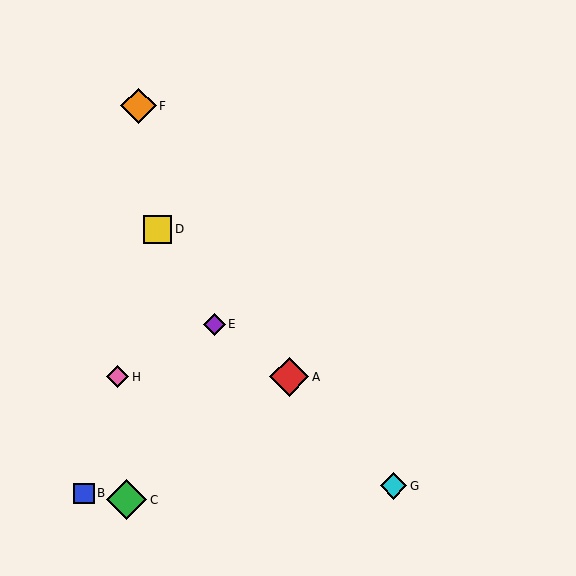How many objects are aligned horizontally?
2 objects (A, H) are aligned horizontally.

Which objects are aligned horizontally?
Objects A, H are aligned horizontally.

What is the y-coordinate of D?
Object D is at y≈229.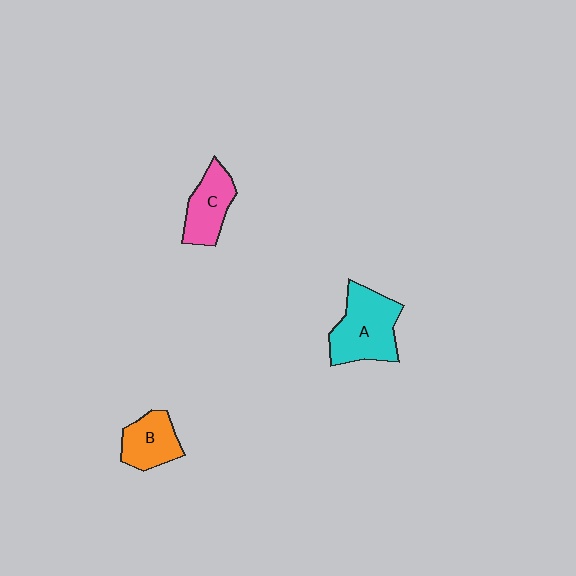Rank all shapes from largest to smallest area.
From largest to smallest: A (cyan), C (pink), B (orange).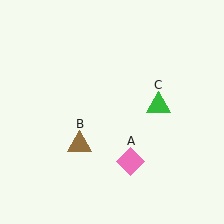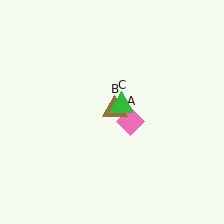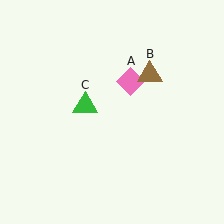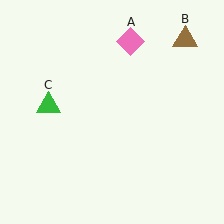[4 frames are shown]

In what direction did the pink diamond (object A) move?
The pink diamond (object A) moved up.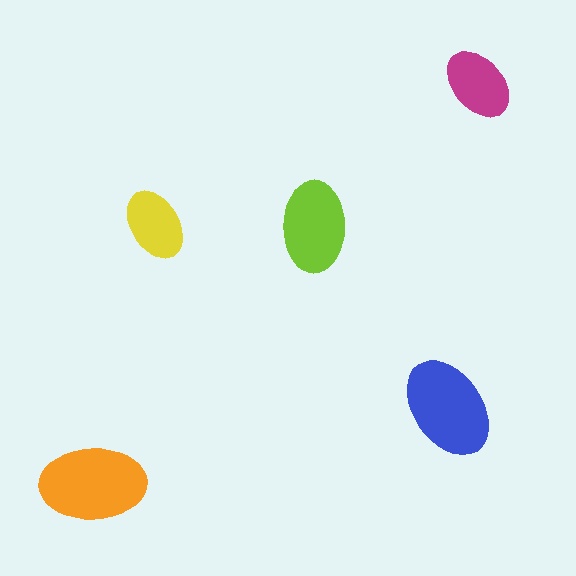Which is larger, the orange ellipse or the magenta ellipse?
The orange one.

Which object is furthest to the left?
The orange ellipse is leftmost.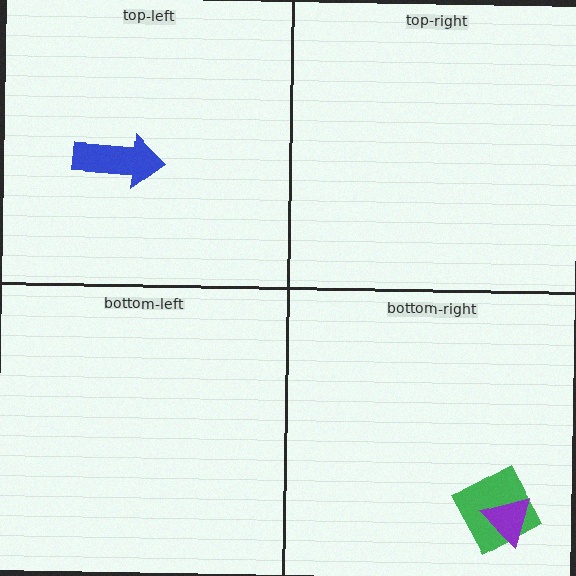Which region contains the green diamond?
The bottom-right region.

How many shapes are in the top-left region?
1.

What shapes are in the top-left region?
The blue arrow.